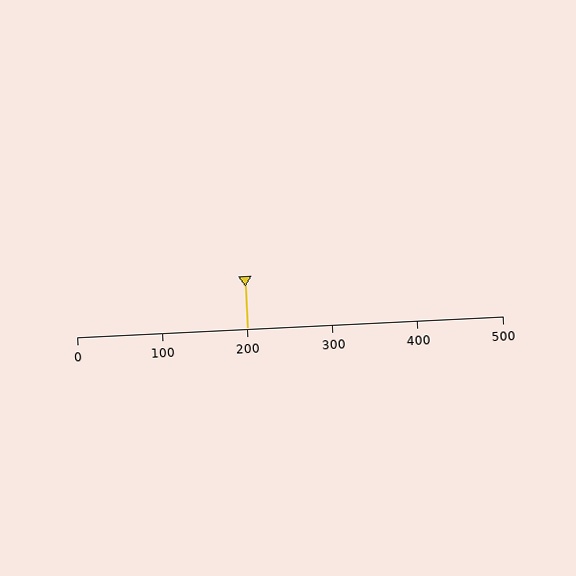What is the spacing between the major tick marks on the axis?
The major ticks are spaced 100 apart.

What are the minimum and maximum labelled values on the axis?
The axis runs from 0 to 500.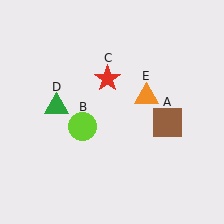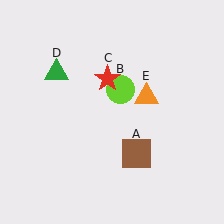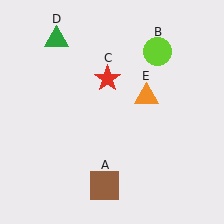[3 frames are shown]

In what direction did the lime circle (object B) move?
The lime circle (object B) moved up and to the right.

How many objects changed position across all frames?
3 objects changed position: brown square (object A), lime circle (object B), green triangle (object D).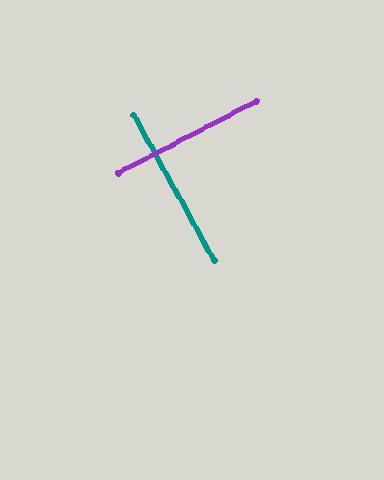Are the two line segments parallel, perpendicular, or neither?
Perpendicular — they meet at approximately 88°.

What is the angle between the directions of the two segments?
Approximately 88 degrees.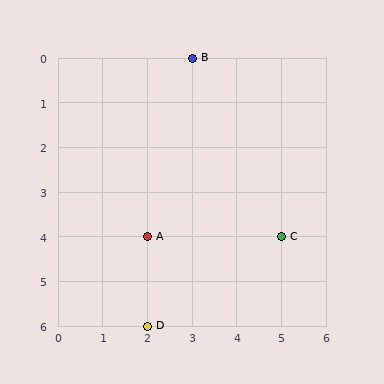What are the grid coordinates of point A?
Point A is at grid coordinates (2, 4).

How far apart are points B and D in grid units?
Points B and D are 1 column and 6 rows apart (about 6.1 grid units diagonally).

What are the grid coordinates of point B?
Point B is at grid coordinates (3, 0).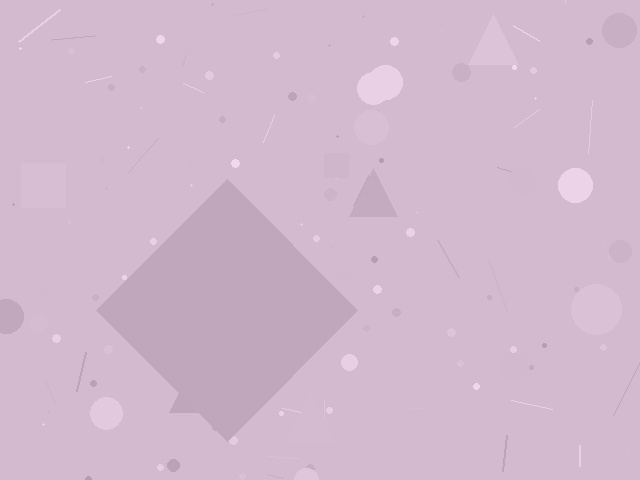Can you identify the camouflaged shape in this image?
The camouflaged shape is a diamond.